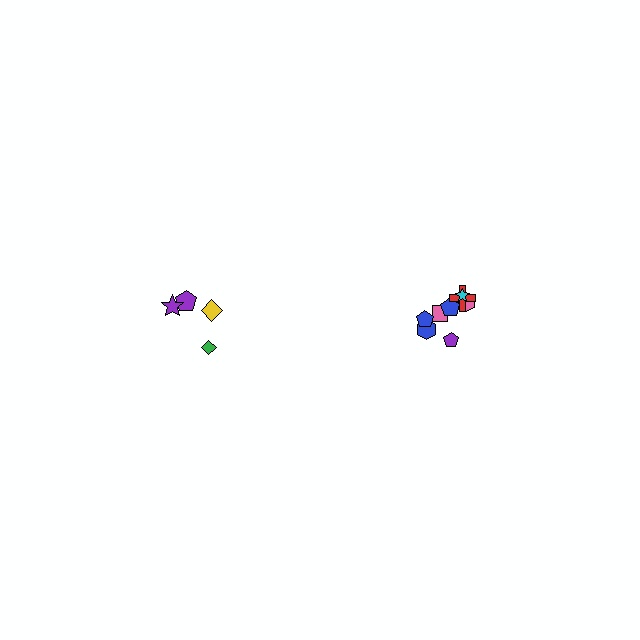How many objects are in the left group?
There are 4 objects.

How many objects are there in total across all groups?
There are 12 objects.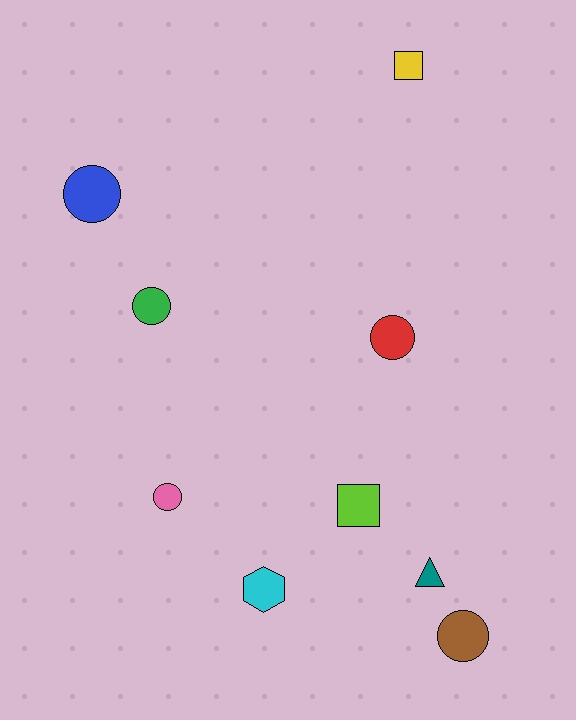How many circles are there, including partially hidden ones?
There are 5 circles.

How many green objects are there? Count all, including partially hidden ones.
There is 1 green object.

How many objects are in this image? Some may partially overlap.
There are 9 objects.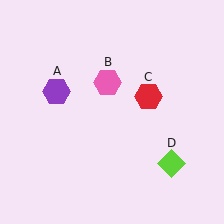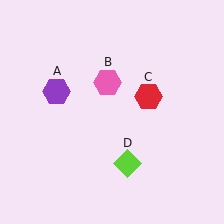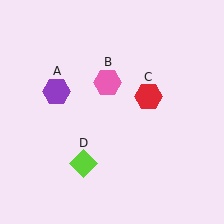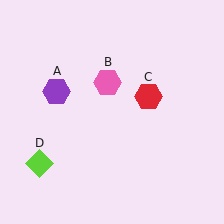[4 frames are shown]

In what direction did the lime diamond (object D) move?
The lime diamond (object D) moved left.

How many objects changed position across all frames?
1 object changed position: lime diamond (object D).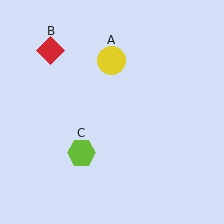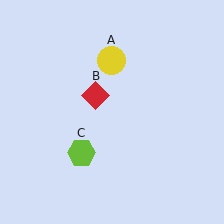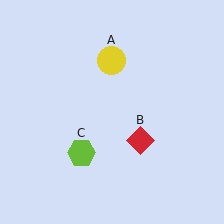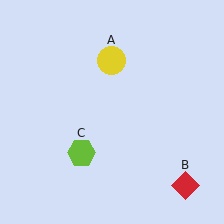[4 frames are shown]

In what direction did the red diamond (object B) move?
The red diamond (object B) moved down and to the right.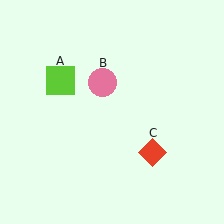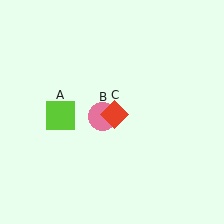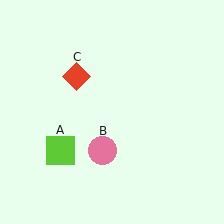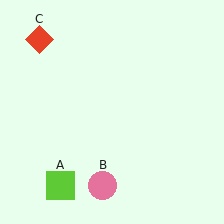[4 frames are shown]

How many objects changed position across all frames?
3 objects changed position: lime square (object A), pink circle (object B), red diamond (object C).